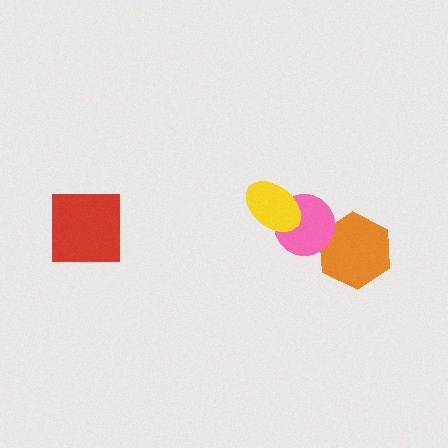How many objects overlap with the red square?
0 objects overlap with the red square.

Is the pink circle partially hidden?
Yes, it is partially covered by another shape.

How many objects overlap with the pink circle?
2 objects overlap with the pink circle.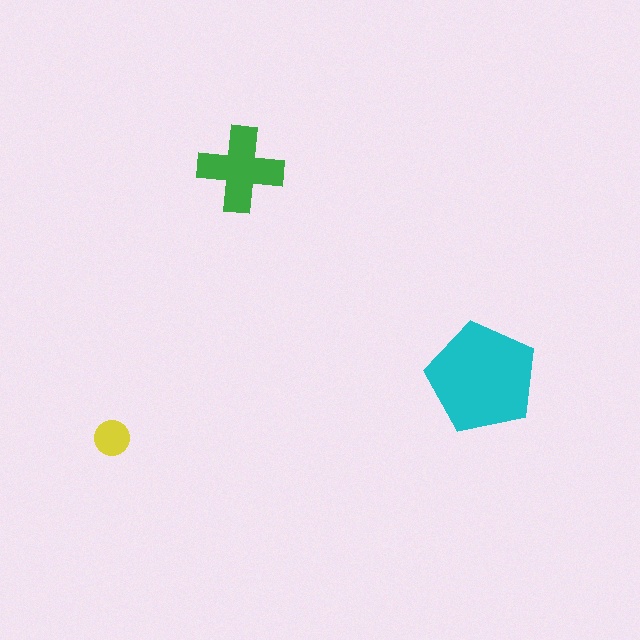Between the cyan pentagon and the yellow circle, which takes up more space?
The cyan pentagon.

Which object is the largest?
The cyan pentagon.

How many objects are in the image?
There are 3 objects in the image.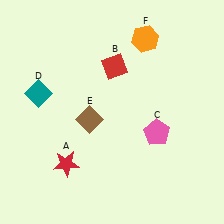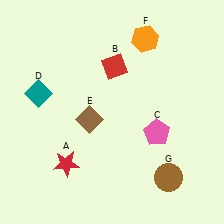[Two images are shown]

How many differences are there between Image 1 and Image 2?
There is 1 difference between the two images.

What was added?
A brown circle (G) was added in Image 2.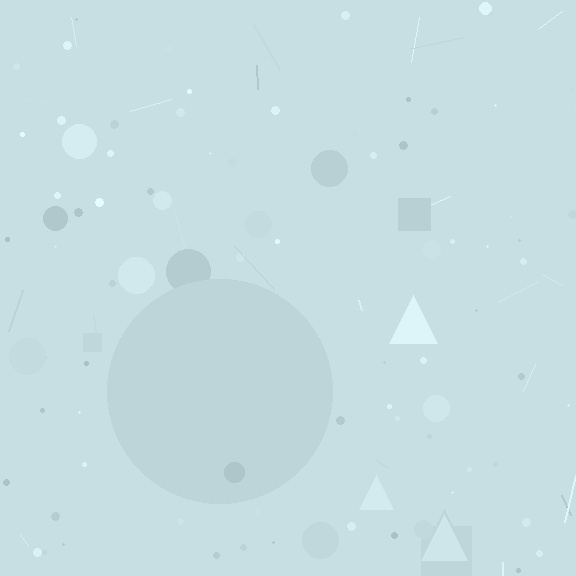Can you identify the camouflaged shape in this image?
The camouflaged shape is a circle.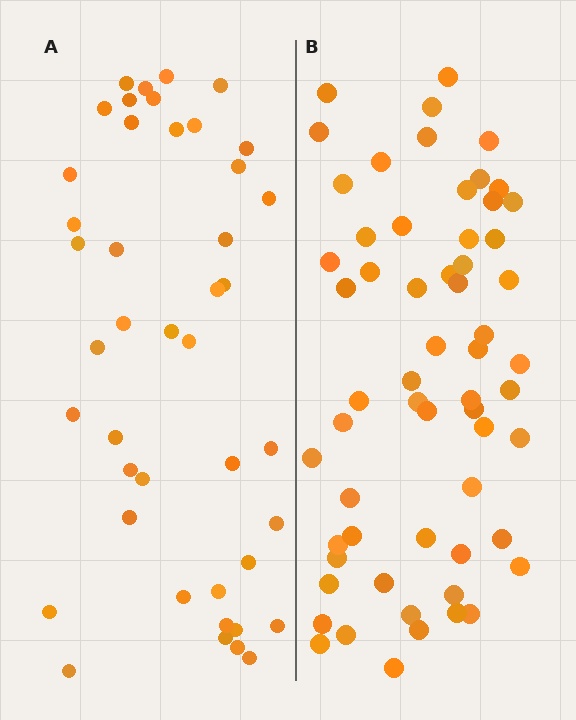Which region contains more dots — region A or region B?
Region B (the right region) has more dots.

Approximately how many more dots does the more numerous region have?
Region B has approximately 15 more dots than region A.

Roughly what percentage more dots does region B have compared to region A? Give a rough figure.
About 40% more.